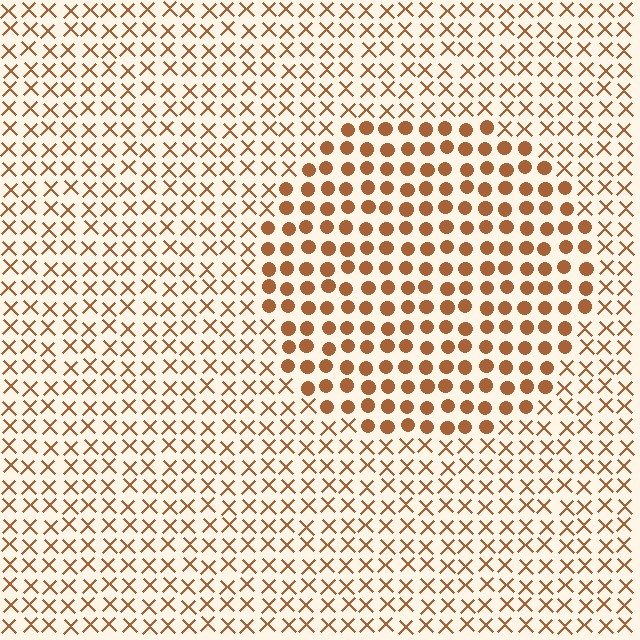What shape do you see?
I see a circle.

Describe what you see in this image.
The image is filled with small brown elements arranged in a uniform grid. A circle-shaped region contains circles, while the surrounding area contains X marks. The boundary is defined purely by the change in element shape.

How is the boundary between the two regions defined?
The boundary is defined by a change in element shape: circles inside vs. X marks outside. All elements share the same color and spacing.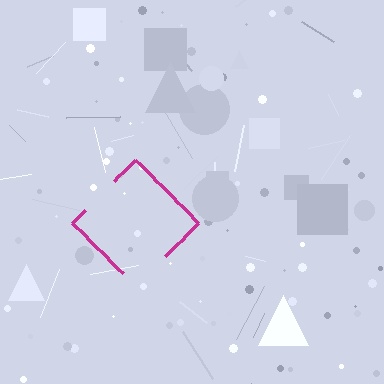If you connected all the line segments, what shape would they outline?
They would outline a diamond.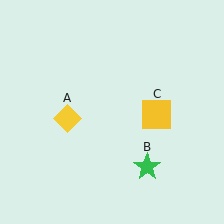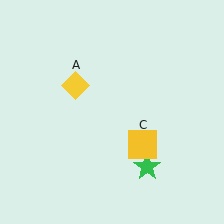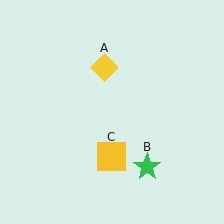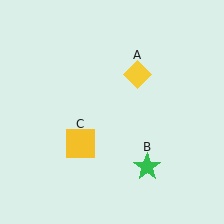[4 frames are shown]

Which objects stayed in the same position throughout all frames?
Green star (object B) remained stationary.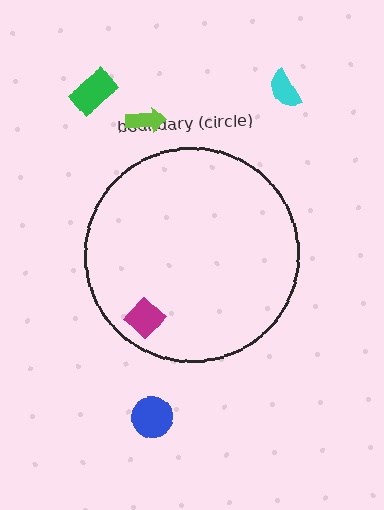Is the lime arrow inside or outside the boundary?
Outside.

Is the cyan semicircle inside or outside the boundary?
Outside.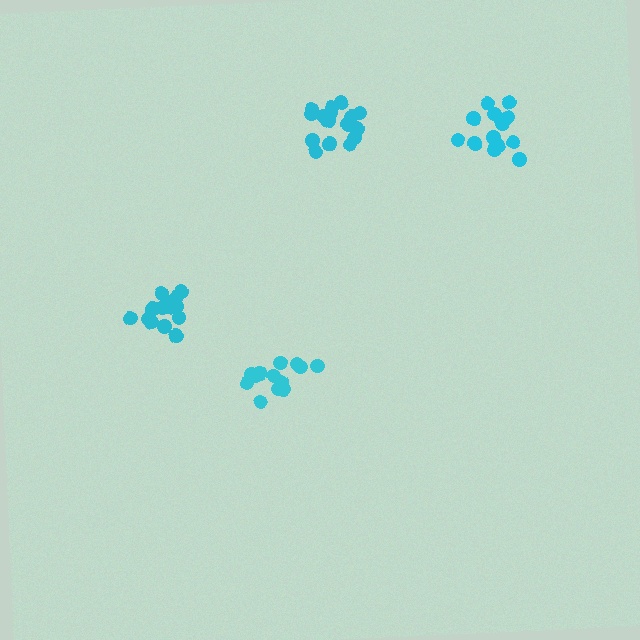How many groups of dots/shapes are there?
There are 4 groups.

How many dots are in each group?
Group 1: 15 dots, Group 2: 13 dots, Group 3: 17 dots, Group 4: 13 dots (58 total).